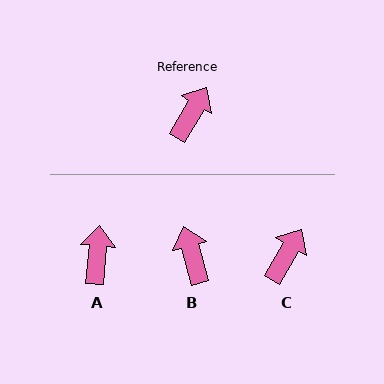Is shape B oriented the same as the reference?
No, it is off by about 46 degrees.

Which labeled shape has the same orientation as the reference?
C.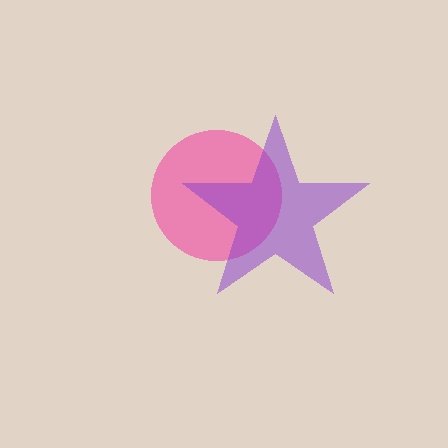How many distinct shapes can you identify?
There are 2 distinct shapes: a pink circle, a purple star.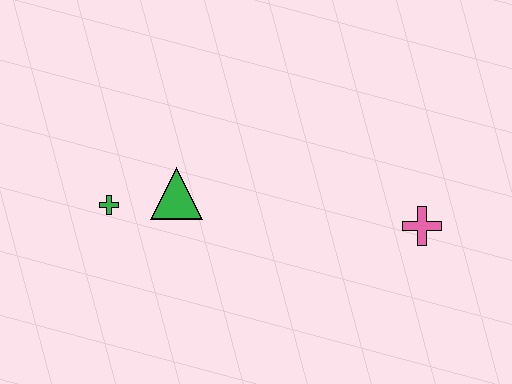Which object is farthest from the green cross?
The pink cross is farthest from the green cross.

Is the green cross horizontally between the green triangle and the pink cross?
No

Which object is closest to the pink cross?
The green triangle is closest to the pink cross.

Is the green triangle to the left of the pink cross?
Yes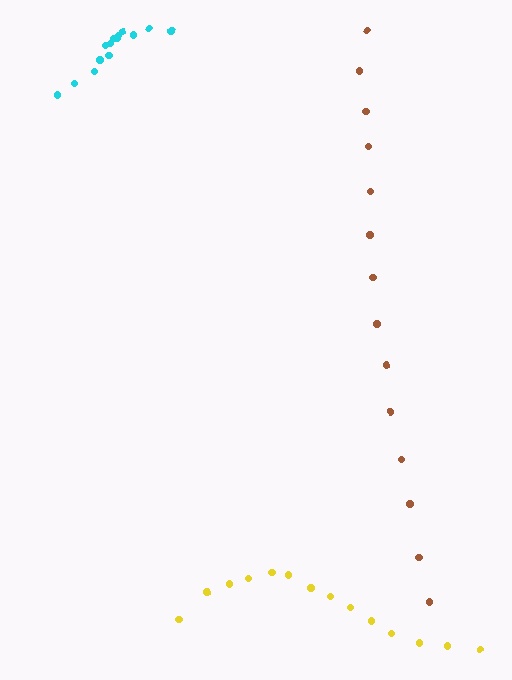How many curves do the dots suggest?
There are 3 distinct paths.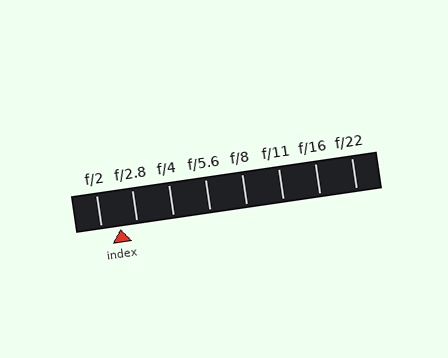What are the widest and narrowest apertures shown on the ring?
The widest aperture shown is f/2 and the narrowest is f/22.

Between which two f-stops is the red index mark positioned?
The index mark is between f/2 and f/2.8.